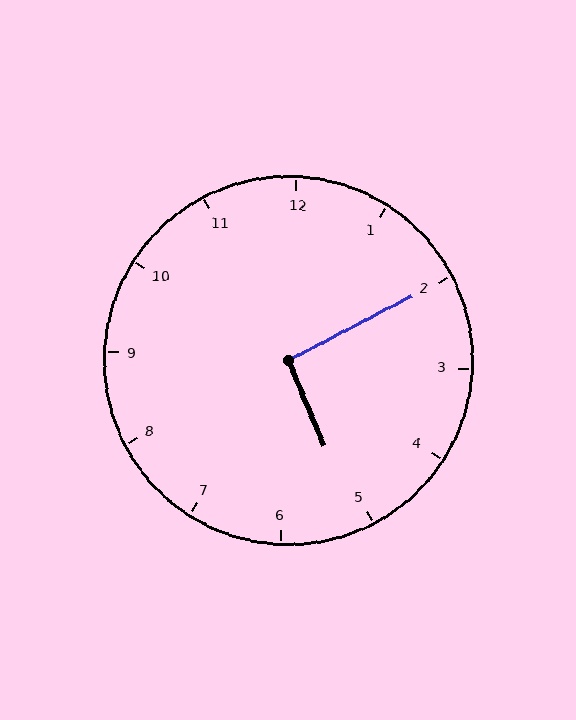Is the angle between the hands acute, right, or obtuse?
It is right.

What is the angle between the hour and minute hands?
Approximately 95 degrees.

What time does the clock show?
5:10.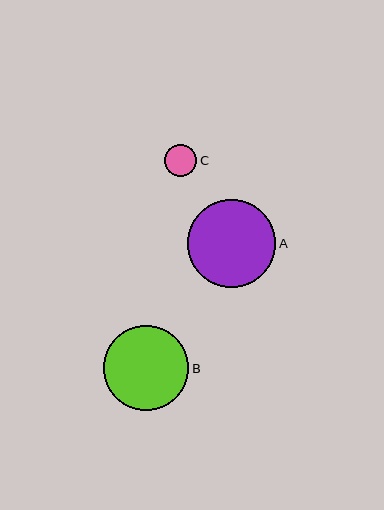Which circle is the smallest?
Circle C is the smallest with a size of approximately 32 pixels.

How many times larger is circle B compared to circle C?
Circle B is approximately 2.6 times the size of circle C.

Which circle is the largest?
Circle A is the largest with a size of approximately 88 pixels.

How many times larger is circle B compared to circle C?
Circle B is approximately 2.6 times the size of circle C.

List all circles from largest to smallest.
From largest to smallest: A, B, C.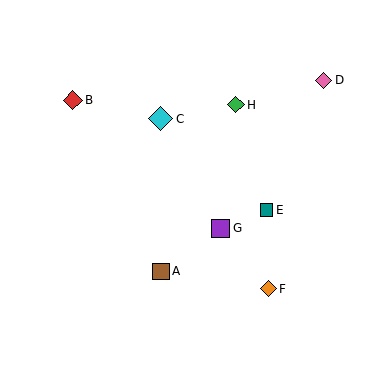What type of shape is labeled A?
Shape A is a brown square.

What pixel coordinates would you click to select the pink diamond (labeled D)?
Click at (324, 80) to select the pink diamond D.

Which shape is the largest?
The cyan diamond (labeled C) is the largest.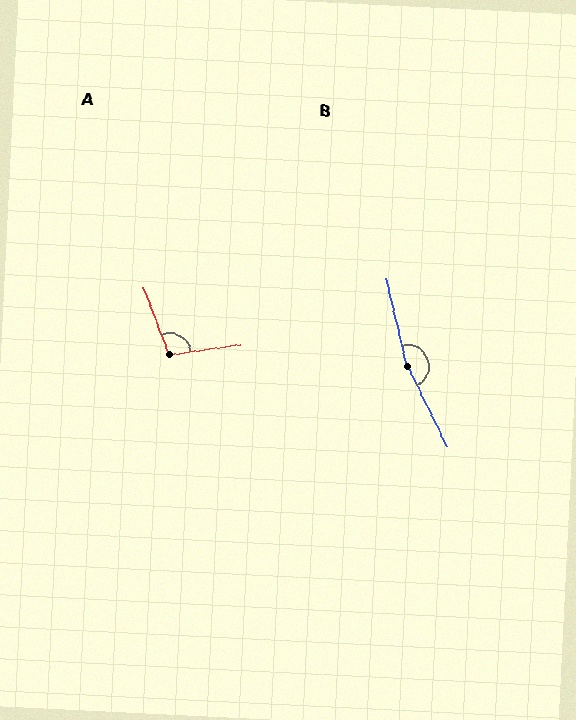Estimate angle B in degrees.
Approximately 167 degrees.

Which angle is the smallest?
A, at approximately 102 degrees.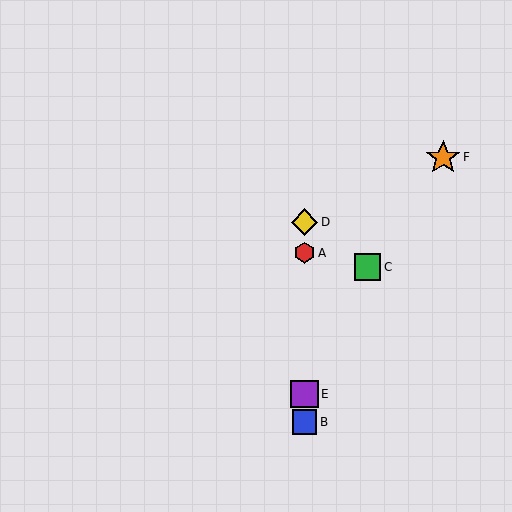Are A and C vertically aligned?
No, A is at x≈305 and C is at x≈368.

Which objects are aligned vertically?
Objects A, B, D, E are aligned vertically.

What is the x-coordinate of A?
Object A is at x≈305.